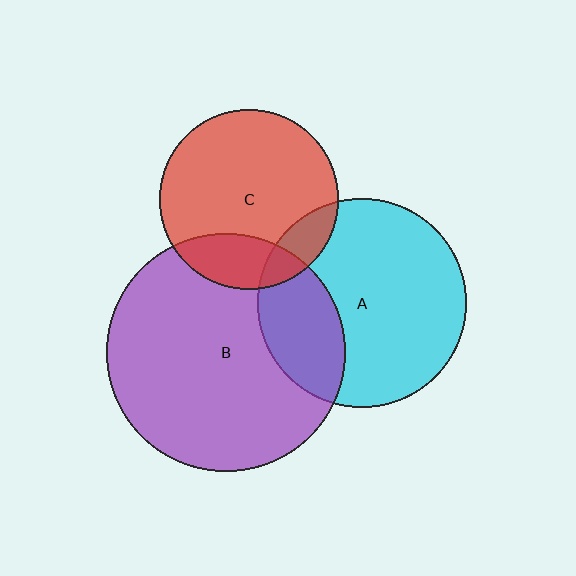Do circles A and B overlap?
Yes.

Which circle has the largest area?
Circle B (purple).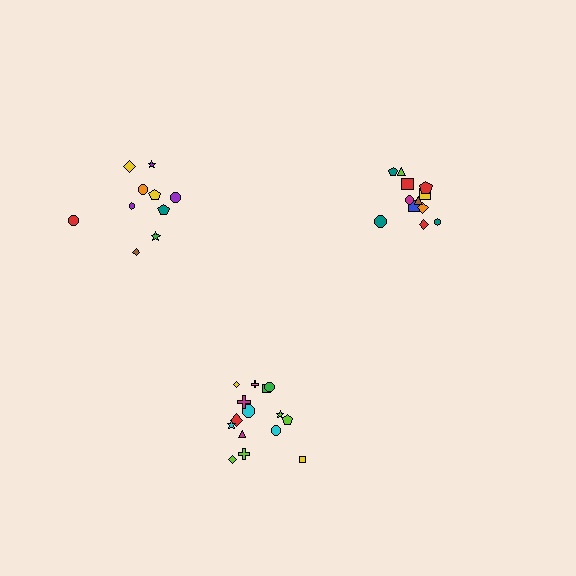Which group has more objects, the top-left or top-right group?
The top-right group.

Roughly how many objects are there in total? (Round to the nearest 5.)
Roughly 35 objects in total.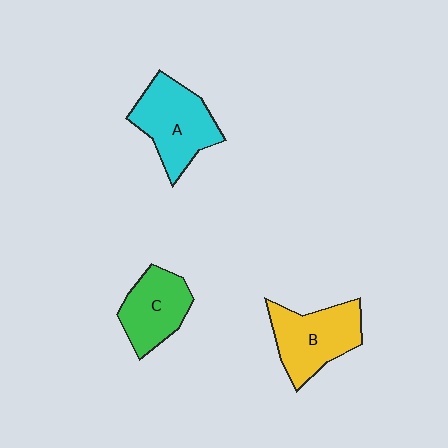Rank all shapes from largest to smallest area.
From largest to smallest: A (cyan), B (yellow), C (green).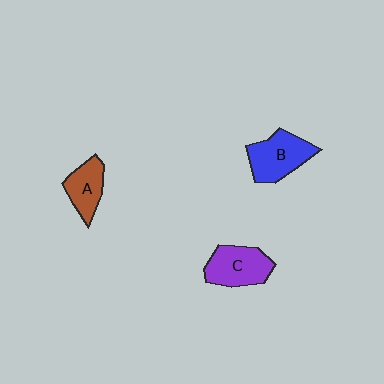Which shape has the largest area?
Shape B (blue).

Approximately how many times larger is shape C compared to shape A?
Approximately 1.3 times.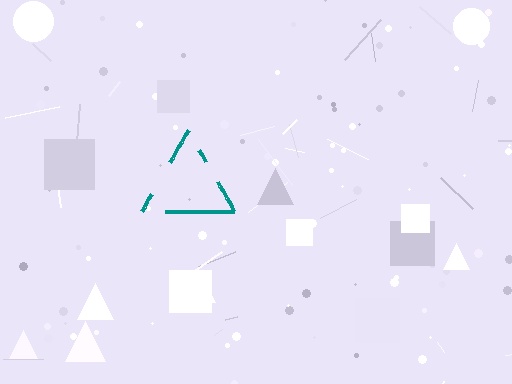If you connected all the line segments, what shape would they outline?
They would outline a triangle.